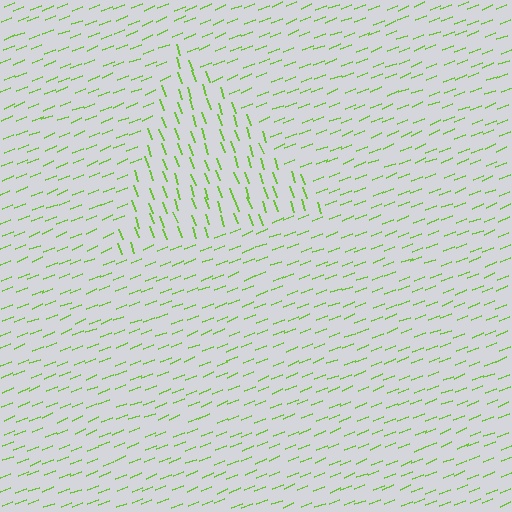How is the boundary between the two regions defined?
The boundary is defined purely by a change in line orientation (approximately 88 degrees difference). All lines are the same color and thickness.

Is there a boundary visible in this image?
Yes, there is a texture boundary formed by a change in line orientation.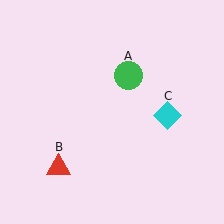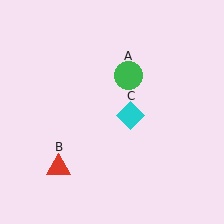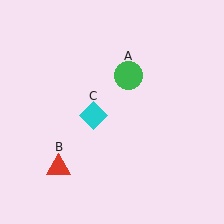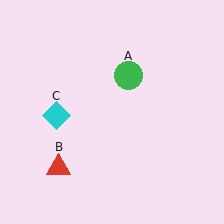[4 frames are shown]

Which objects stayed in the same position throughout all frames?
Green circle (object A) and red triangle (object B) remained stationary.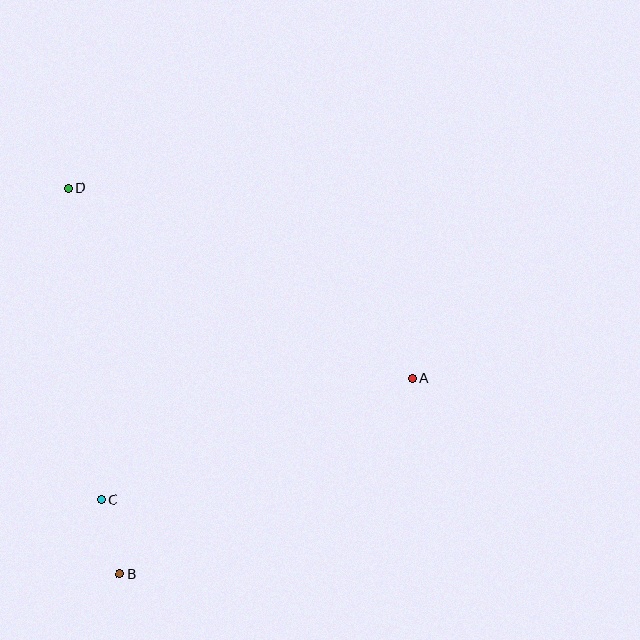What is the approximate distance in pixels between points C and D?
The distance between C and D is approximately 313 pixels.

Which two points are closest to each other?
Points B and C are closest to each other.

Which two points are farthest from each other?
Points A and D are farthest from each other.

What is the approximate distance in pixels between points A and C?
The distance between A and C is approximately 334 pixels.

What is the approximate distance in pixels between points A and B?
The distance between A and B is approximately 352 pixels.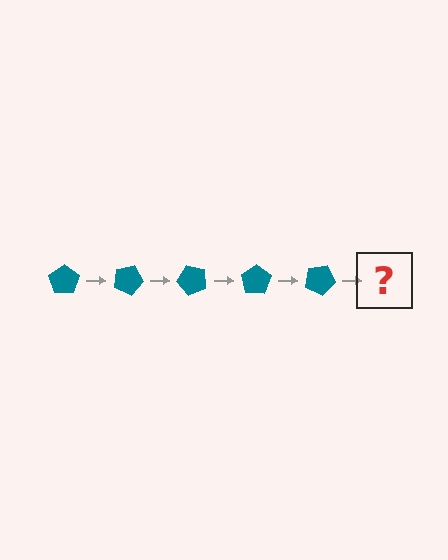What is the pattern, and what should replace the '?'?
The pattern is that the pentagon rotates 25 degrees each step. The '?' should be a teal pentagon rotated 125 degrees.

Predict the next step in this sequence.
The next step is a teal pentagon rotated 125 degrees.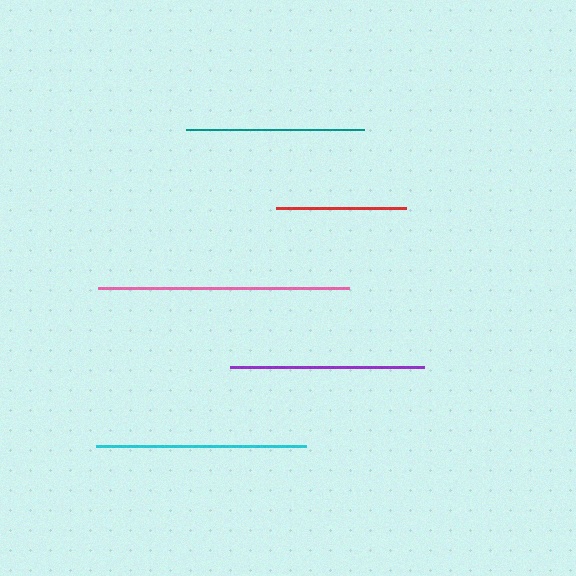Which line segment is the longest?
The pink line is the longest at approximately 251 pixels.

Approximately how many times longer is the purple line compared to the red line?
The purple line is approximately 1.5 times the length of the red line.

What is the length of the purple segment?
The purple segment is approximately 194 pixels long.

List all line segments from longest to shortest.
From longest to shortest: pink, cyan, purple, teal, red.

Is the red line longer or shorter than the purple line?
The purple line is longer than the red line.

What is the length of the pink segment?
The pink segment is approximately 251 pixels long.